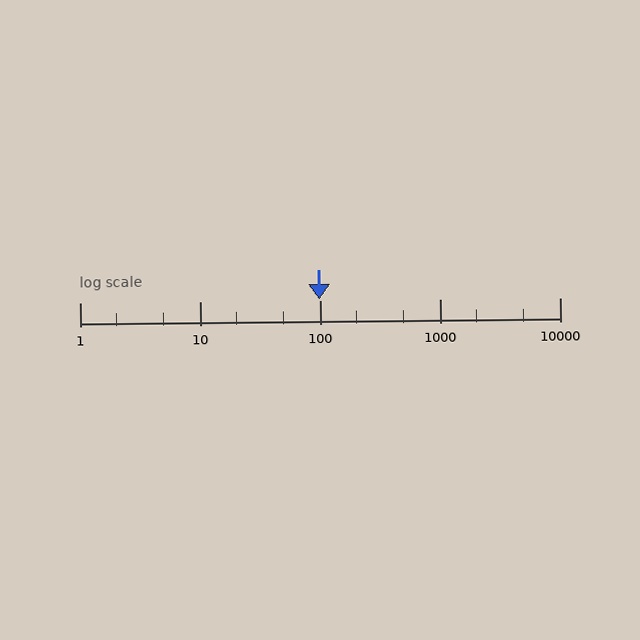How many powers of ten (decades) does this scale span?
The scale spans 4 decades, from 1 to 10000.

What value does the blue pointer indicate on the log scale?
The pointer indicates approximately 99.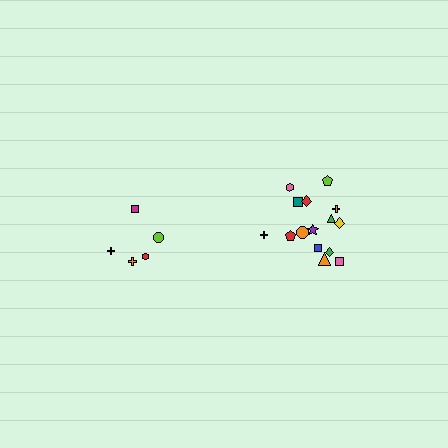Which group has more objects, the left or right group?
The right group.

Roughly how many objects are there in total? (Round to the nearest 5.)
Roughly 20 objects in total.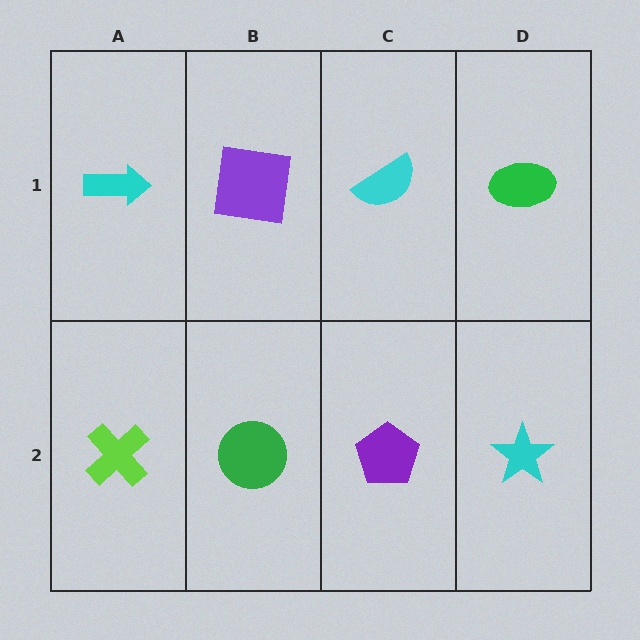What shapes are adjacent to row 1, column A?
A lime cross (row 2, column A), a purple square (row 1, column B).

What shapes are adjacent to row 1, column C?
A purple pentagon (row 2, column C), a purple square (row 1, column B), a green ellipse (row 1, column D).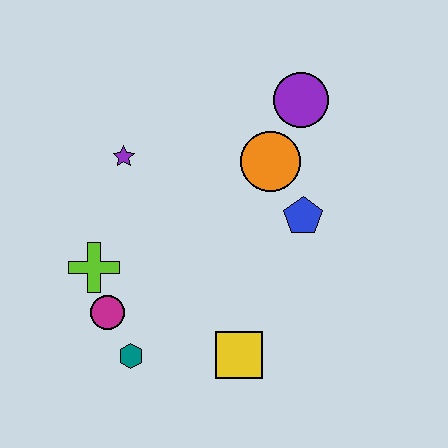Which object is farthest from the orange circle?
The teal hexagon is farthest from the orange circle.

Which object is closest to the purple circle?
The orange circle is closest to the purple circle.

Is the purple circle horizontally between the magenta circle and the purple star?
No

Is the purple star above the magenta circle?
Yes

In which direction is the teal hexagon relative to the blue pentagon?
The teal hexagon is to the left of the blue pentagon.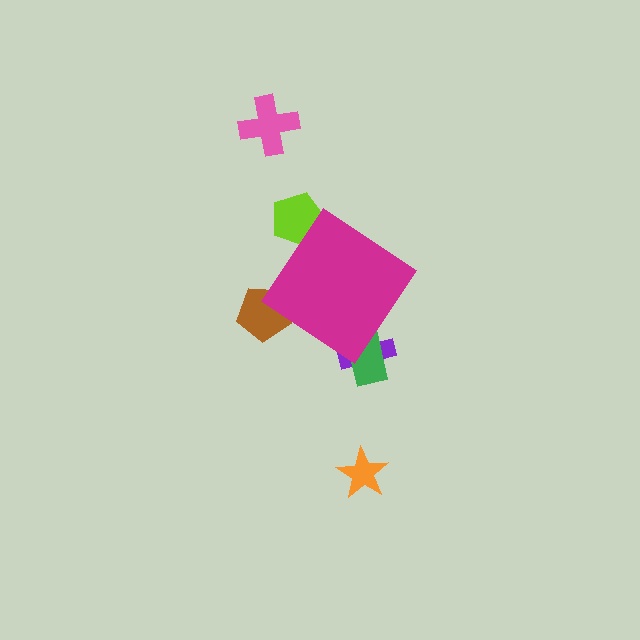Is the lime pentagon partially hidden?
Yes, the lime pentagon is partially hidden behind the magenta diamond.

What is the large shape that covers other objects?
A magenta diamond.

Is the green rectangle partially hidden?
Yes, the green rectangle is partially hidden behind the magenta diamond.